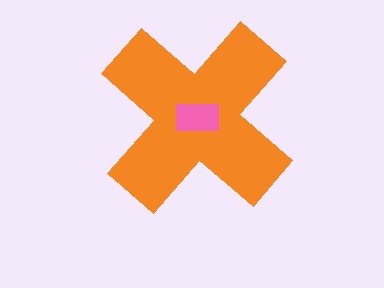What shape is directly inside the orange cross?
The pink rectangle.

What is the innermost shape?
The pink rectangle.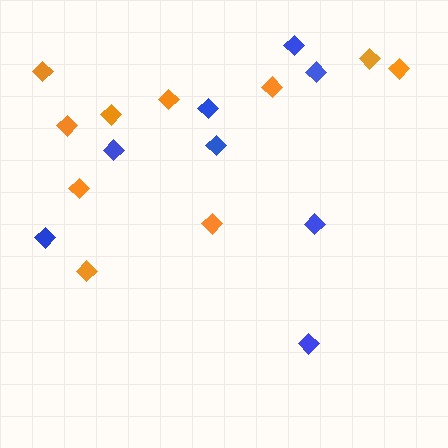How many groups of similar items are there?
There are 2 groups: one group of orange diamonds (10) and one group of blue diamonds (8).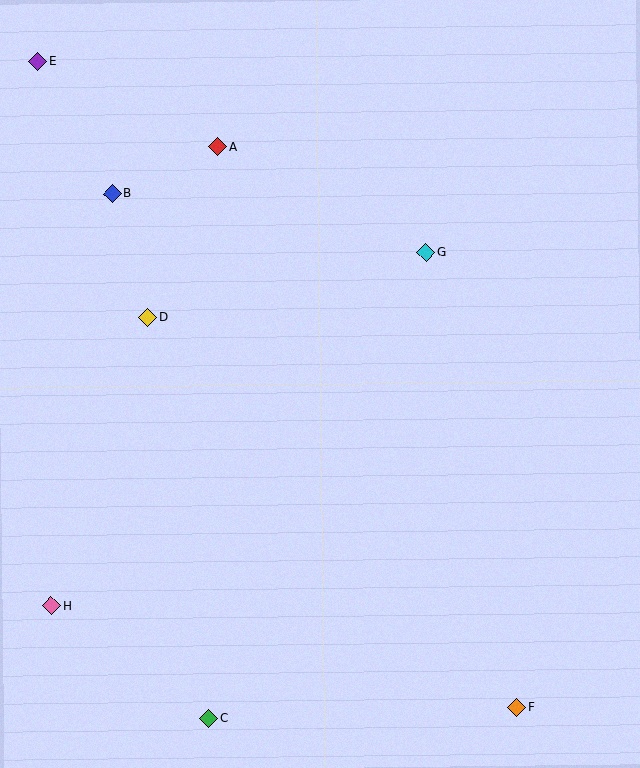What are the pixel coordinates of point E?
Point E is at (38, 62).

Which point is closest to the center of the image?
Point G at (426, 252) is closest to the center.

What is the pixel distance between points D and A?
The distance between D and A is 184 pixels.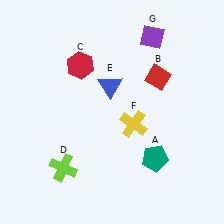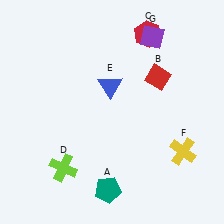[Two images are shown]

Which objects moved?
The objects that moved are: the teal pentagon (A), the red hexagon (C), the yellow cross (F).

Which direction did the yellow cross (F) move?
The yellow cross (F) moved right.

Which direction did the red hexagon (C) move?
The red hexagon (C) moved right.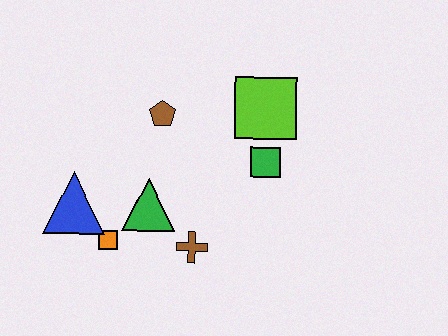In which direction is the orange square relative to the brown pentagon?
The orange square is below the brown pentagon.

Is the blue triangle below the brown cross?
No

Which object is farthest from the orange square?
The lime square is farthest from the orange square.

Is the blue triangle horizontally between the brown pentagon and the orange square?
No